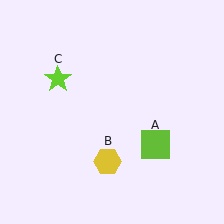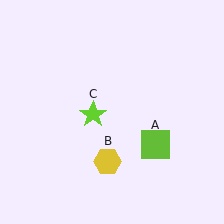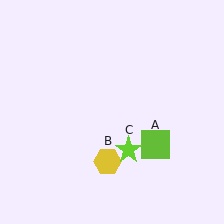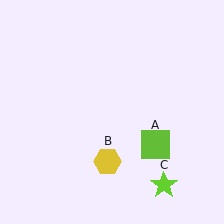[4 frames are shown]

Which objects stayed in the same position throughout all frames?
Lime square (object A) and yellow hexagon (object B) remained stationary.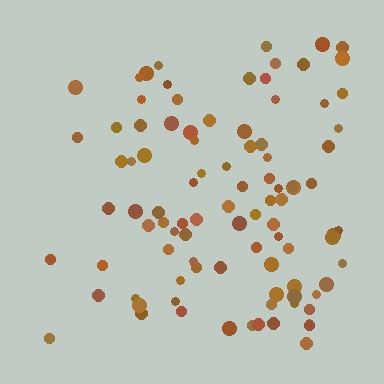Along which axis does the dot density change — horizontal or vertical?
Horizontal.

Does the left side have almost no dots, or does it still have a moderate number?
Still a moderate number, just noticeably fewer than the right.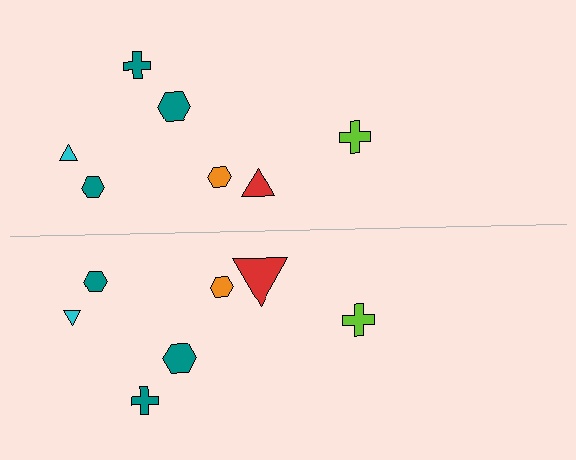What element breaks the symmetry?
The red triangle on the bottom side has a different size than its mirror counterpart.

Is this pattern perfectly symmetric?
No, the pattern is not perfectly symmetric. The red triangle on the bottom side has a different size than its mirror counterpart.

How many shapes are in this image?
There are 14 shapes in this image.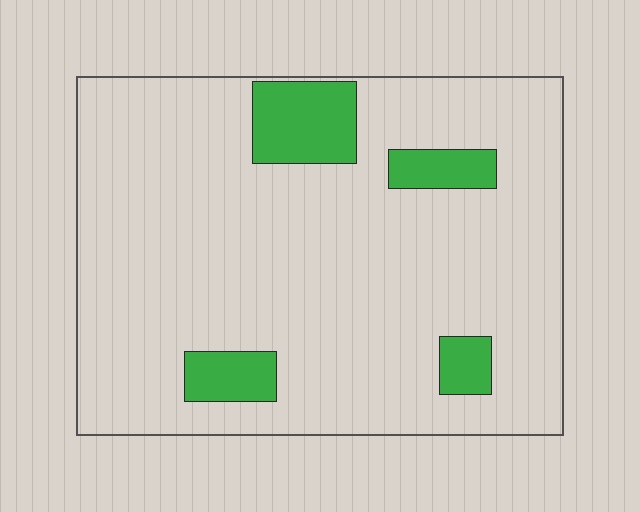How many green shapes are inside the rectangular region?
4.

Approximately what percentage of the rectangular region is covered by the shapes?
Approximately 10%.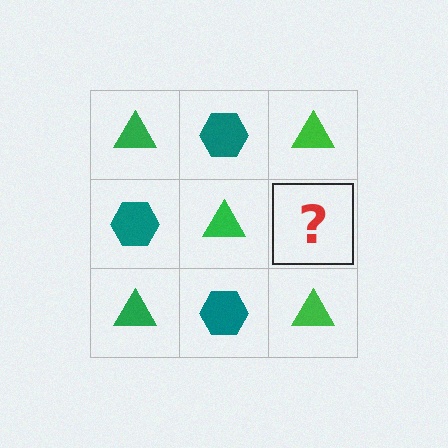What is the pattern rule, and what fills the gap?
The rule is that it alternates green triangle and teal hexagon in a checkerboard pattern. The gap should be filled with a teal hexagon.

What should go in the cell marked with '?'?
The missing cell should contain a teal hexagon.